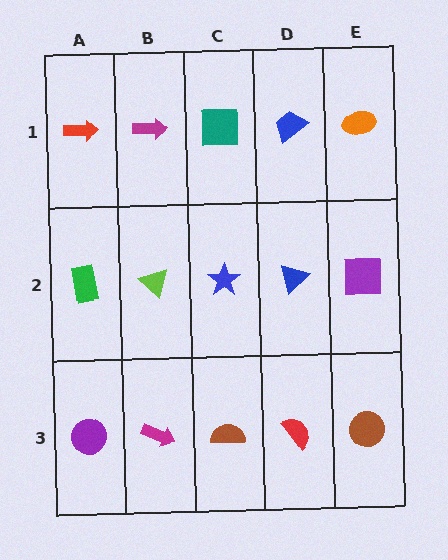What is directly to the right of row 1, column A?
A magenta arrow.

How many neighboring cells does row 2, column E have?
3.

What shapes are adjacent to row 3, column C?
A blue star (row 2, column C), a magenta arrow (row 3, column B), a red semicircle (row 3, column D).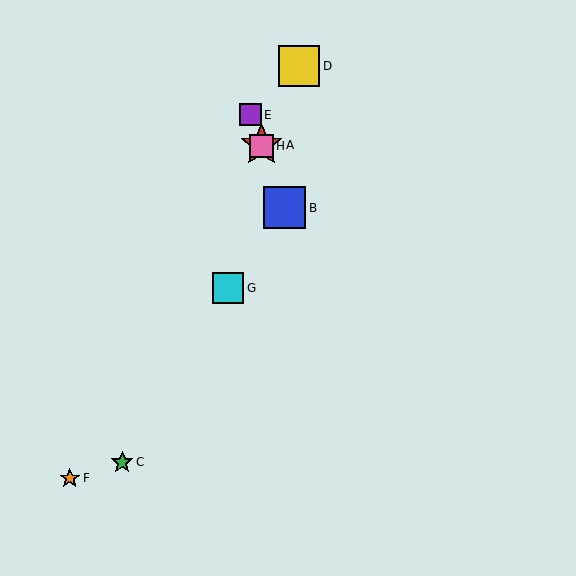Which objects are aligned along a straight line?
Objects A, B, E, H are aligned along a straight line.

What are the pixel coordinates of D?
Object D is at (299, 66).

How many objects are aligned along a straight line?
4 objects (A, B, E, H) are aligned along a straight line.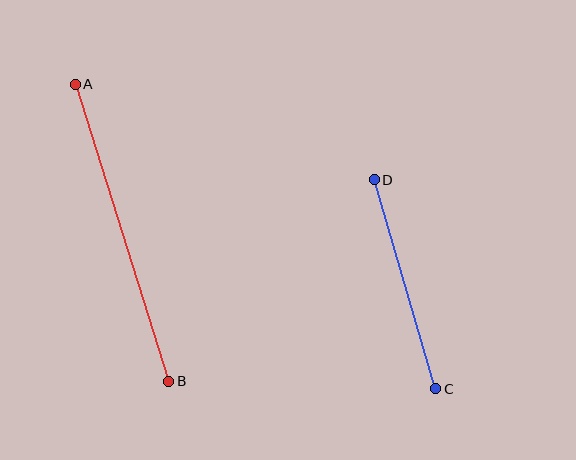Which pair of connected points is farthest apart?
Points A and B are farthest apart.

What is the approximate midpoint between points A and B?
The midpoint is at approximately (122, 233) pixels.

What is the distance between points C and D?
The distance is approximately 218 pixels.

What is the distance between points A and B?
The distance is approximately 311 pixels.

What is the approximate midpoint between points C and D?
The midpoint is at approximately (405, 284) pixels.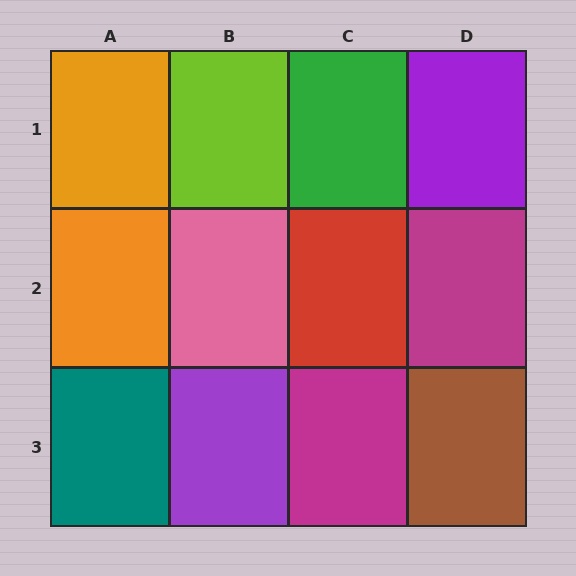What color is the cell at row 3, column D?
Brown.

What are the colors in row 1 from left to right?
Orange, lime, green, purple.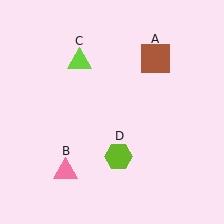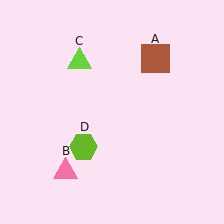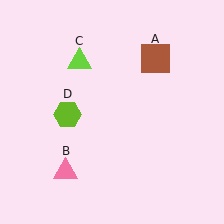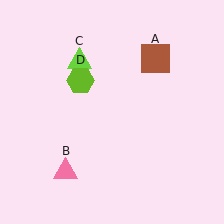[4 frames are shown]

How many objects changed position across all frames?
1 object changed position: lime hexagon (object D).